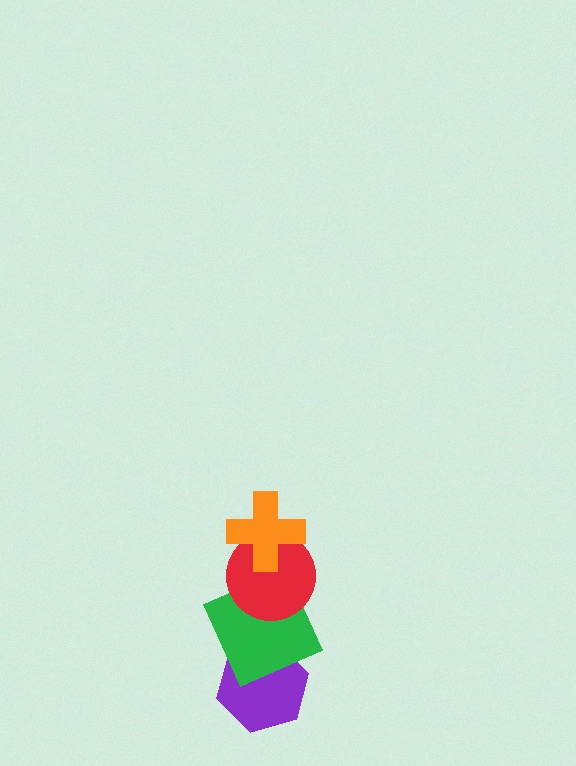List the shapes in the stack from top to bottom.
From top to bottom: the orange cross, the red circle, the green square, the purple hexagon.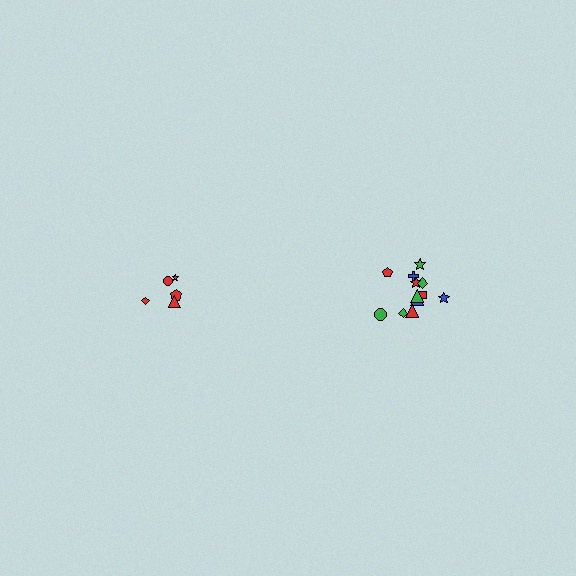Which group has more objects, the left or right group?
The right group.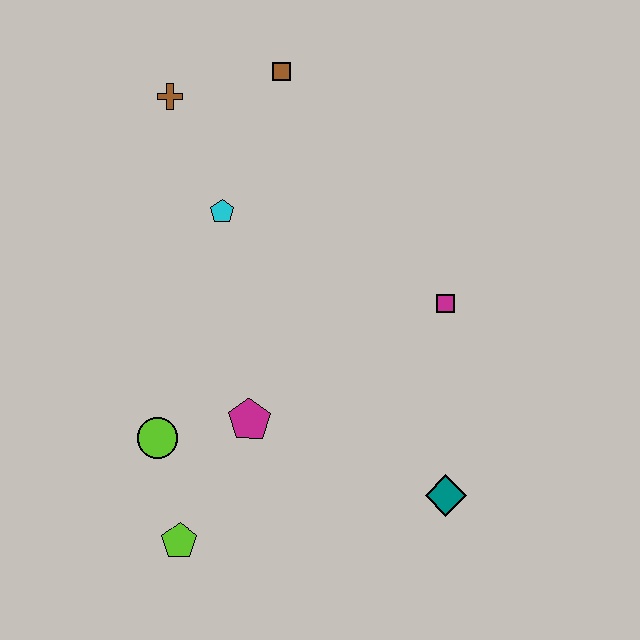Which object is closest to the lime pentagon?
The lime circle is closest to the lime pentagon.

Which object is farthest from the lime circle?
The brown square is farthest from the lime circle.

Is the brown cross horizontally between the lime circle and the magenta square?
Yes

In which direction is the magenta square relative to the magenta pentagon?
The magenta square is to the right of the magenta pentagon.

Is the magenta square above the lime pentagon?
Yes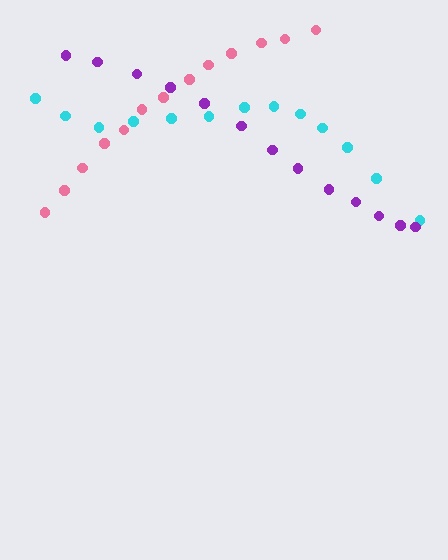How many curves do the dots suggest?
There are 3 distinct paths.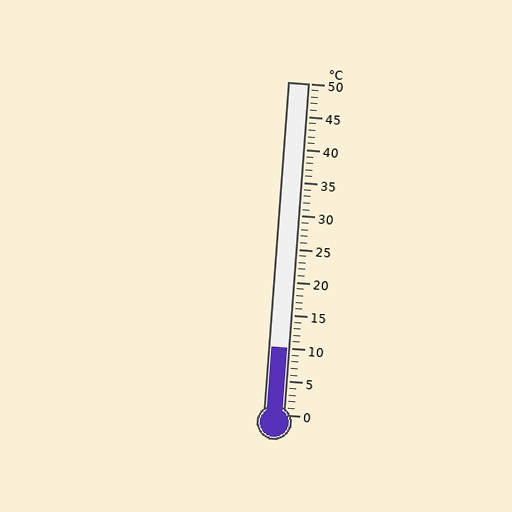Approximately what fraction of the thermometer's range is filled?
The thermometer is filled to approximately 20% of its range.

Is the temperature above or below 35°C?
The temperature is below 35°C.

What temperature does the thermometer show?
The thermometer shows approximately 10°C.